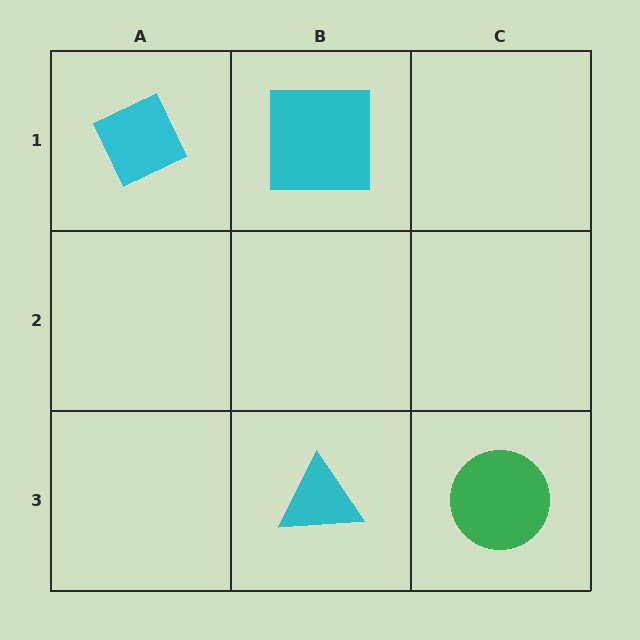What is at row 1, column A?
A cyan diamond.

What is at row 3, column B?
A cyan triangle.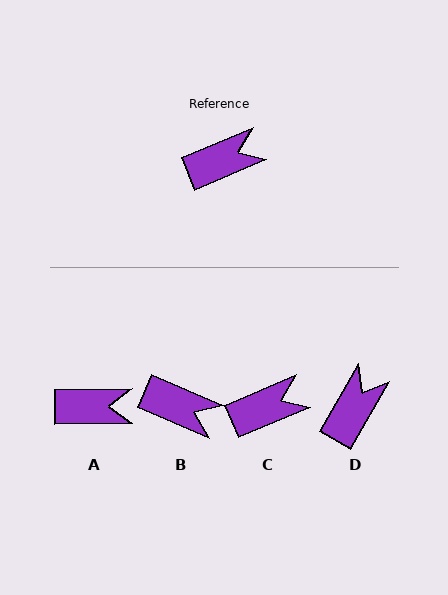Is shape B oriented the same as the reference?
No, it is off by about 46 degrees.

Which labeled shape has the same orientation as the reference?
C.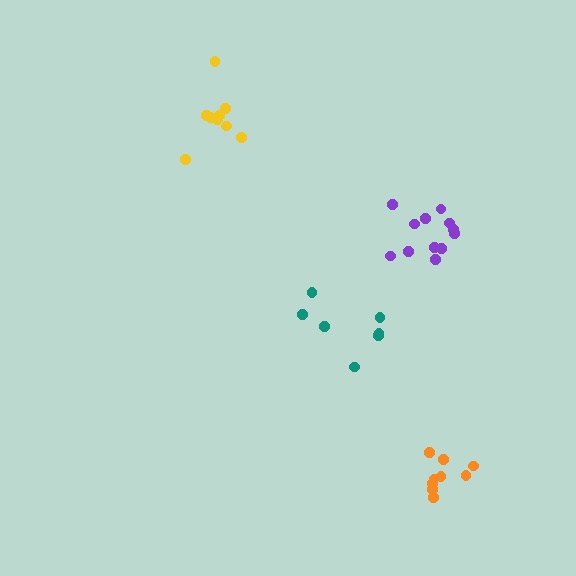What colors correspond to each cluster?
The clusters are colored: teal, orange, purple, yellow.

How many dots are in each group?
Group 1: 7 dots, Group 2: 9 dots, Group 3: 12 dots, Group 4: 9 dots (37 total).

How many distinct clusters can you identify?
There are 4 distinct clusters.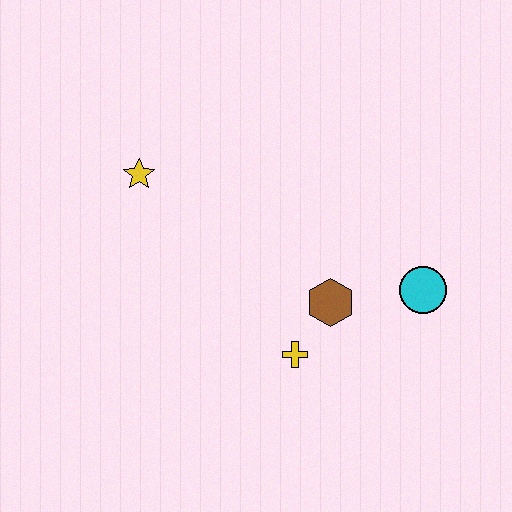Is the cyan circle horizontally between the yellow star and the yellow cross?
No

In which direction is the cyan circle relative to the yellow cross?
The cyan circle is to the right of the yellow cross.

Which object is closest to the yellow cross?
The brown hexagon is closest to the yellow cross.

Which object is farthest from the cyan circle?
The yellow star is farthest from the cyan circle.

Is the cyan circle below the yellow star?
Yes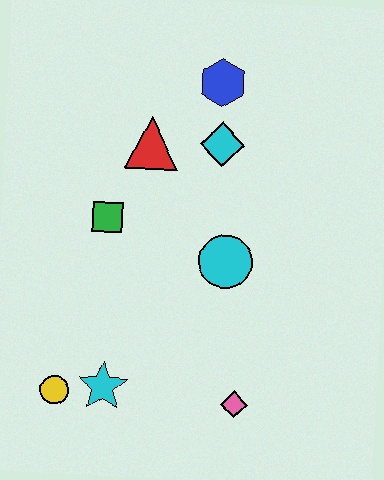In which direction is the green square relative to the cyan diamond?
The green square is to the left of the cyan diamond.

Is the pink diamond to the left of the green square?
No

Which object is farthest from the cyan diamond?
The yellow circle is farthest from the cyan diamond.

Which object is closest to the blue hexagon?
The cyan diamond is closest to the blue hexagon.